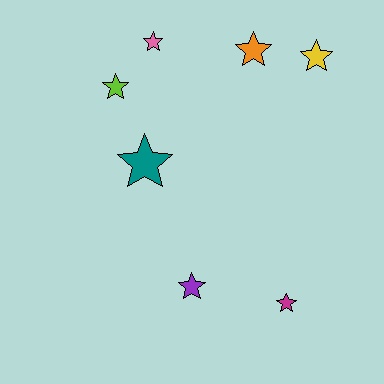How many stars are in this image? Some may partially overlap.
There are 7 stars.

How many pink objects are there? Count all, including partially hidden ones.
There is 1 pink object.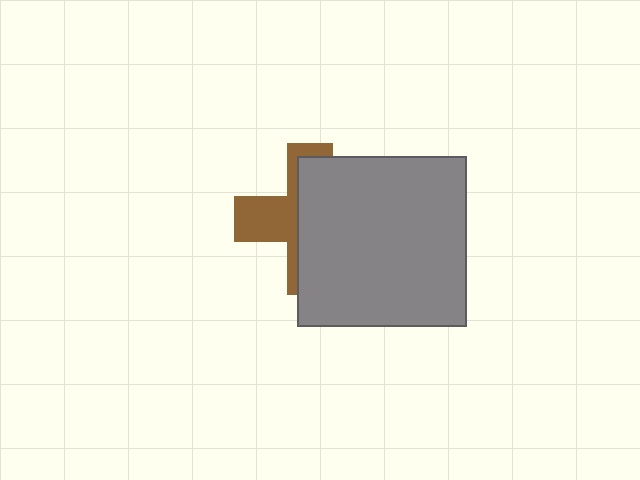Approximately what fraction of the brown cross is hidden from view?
Roughly 63% of the brown cross is hidden behind the gray square.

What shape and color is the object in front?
The object in front is a gray square.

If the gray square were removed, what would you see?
You would see the complete brown cross.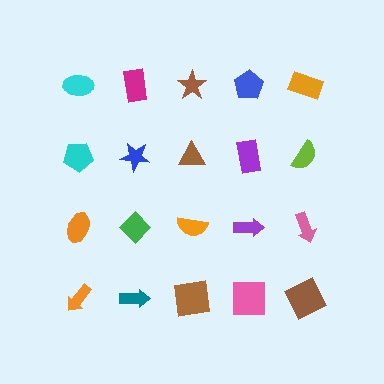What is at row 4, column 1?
An orange arrow.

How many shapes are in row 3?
5 shapes.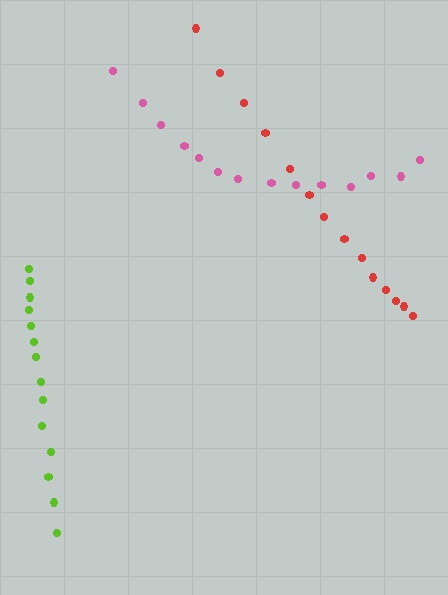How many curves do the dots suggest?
There are 3 distinct paths.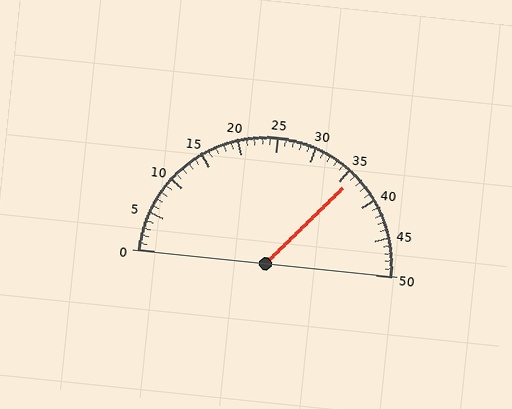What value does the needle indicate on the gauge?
The needle indicates approximately 36.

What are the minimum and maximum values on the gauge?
The gauge ranges from 0 to 50.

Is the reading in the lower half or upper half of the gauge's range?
The reading is in the upper half of the range (0 to 50).